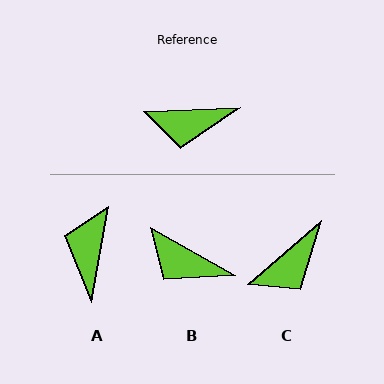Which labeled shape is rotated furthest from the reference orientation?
A, about 102 degrees away.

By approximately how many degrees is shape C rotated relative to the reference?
Approximately 38 degrees counter-clockwise.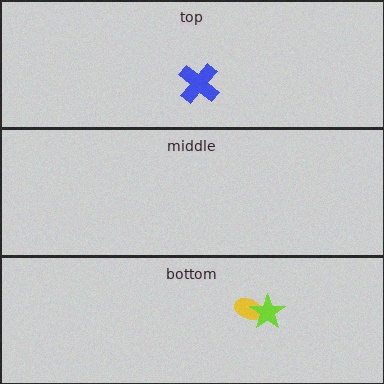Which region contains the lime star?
The bottom region.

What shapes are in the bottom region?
The yellow ellipse, the lime star.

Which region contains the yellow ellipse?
The bottom region.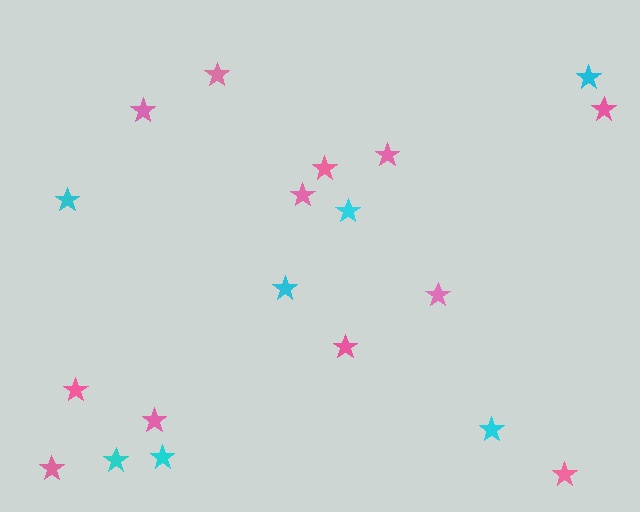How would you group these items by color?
There are 2 groups: one group of cyan stars (7) and one group of pink stars (12).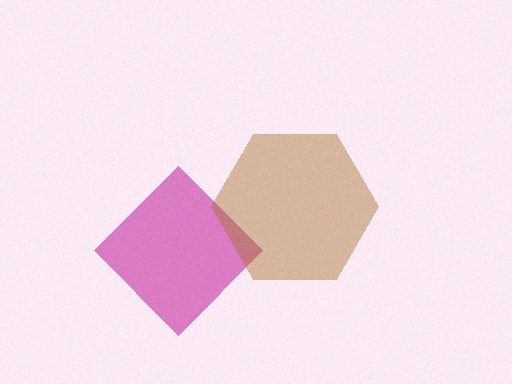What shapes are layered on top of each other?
The layered shapes are: a magenta diamond, a brown hexagon.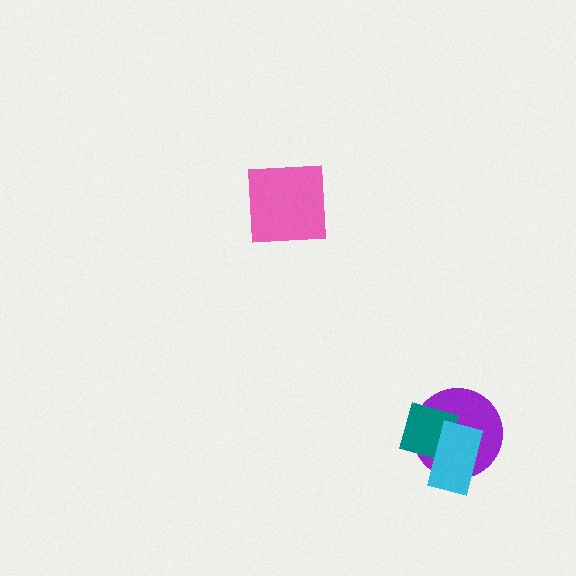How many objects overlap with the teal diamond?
2 objects overlap with the teal diamond.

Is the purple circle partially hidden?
Yes, it is partially covered by another shape.